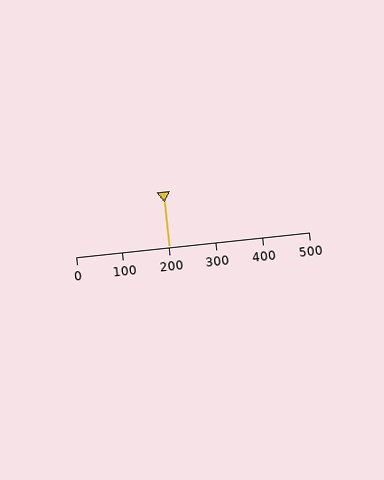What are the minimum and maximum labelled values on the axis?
The axis runs from 0 to 500.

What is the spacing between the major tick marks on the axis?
The major ticks are spaced 100 apart.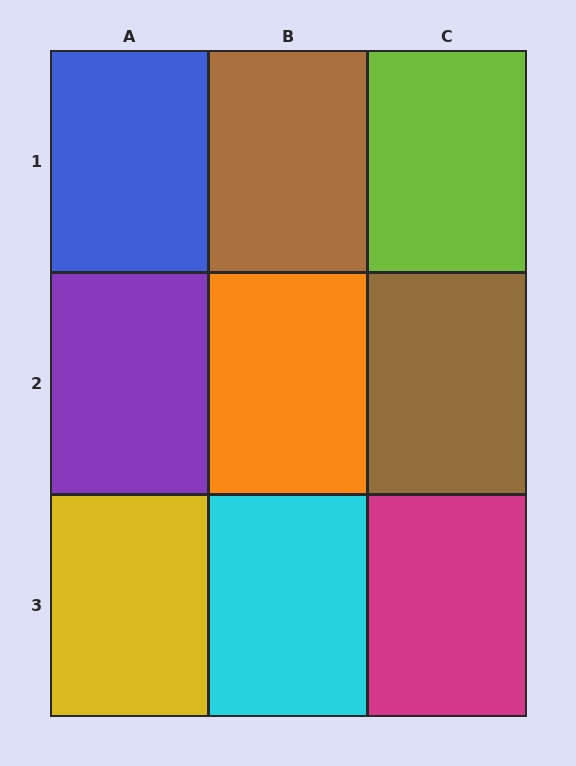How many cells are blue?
1 cell is blue.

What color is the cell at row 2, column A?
Purple.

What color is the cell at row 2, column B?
Orange.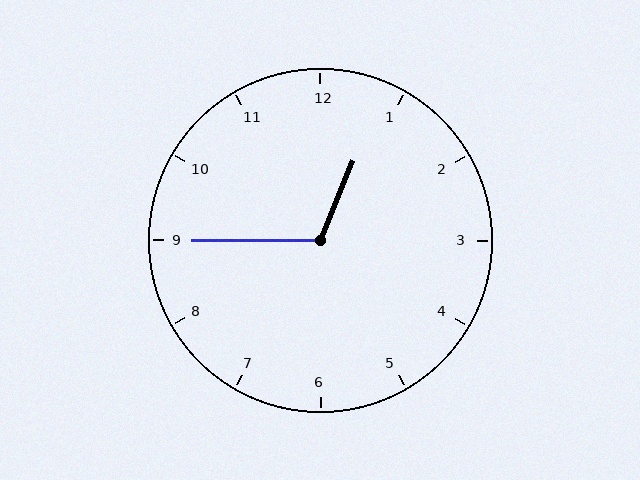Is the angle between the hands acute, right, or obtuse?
It is obtuse.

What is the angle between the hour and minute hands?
Approximately 112 degrees.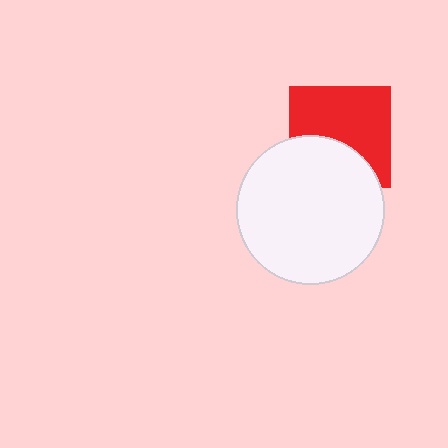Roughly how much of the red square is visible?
About half of it is visible (roughly 63%).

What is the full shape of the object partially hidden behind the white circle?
The partially hidden object is a red square.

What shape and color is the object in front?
The object in front is a white circle.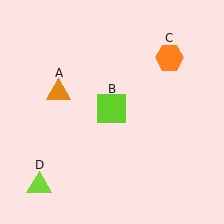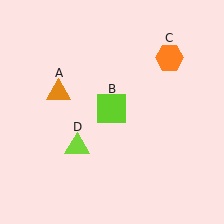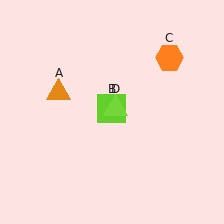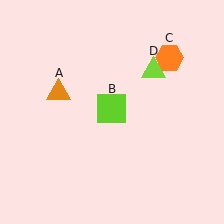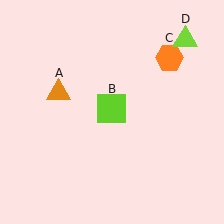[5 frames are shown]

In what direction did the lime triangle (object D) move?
The lime triangle (object D) moved up and to the right.